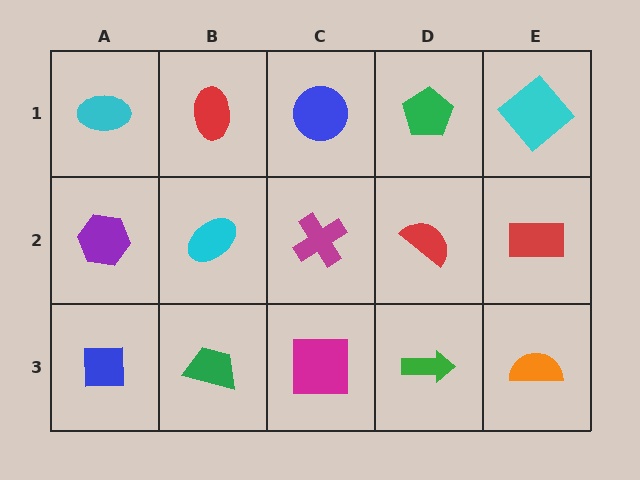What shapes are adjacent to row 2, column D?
A green pentagon (row 1, column D), a green arrow (row 3, column D), a magenta cross (row 2, column C), a red rectangle (row 2, column E).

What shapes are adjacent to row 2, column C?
A blue circle (row 1, column C), a magenta square (row 3, column C), a cyan ellipse (row 2, column B), a red semicircle (row 2, column D).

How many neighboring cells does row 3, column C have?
3.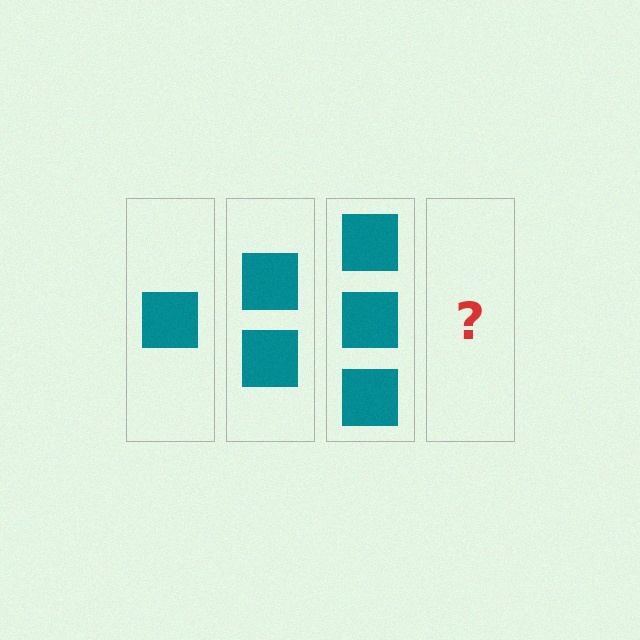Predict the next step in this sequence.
The next step is 4 squares.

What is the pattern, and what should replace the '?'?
The pattern is that each step adds one more square. The '?' should be 4 squares.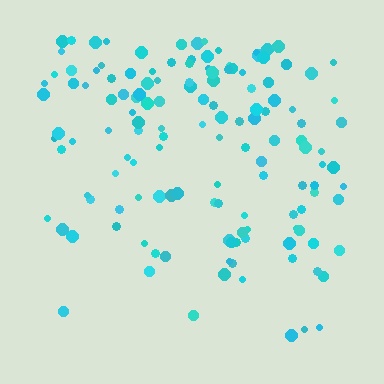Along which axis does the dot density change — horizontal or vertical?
Vertical.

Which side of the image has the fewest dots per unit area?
The bottom.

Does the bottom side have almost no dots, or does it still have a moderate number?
Still a moderate number, just noticeably fewer than the top.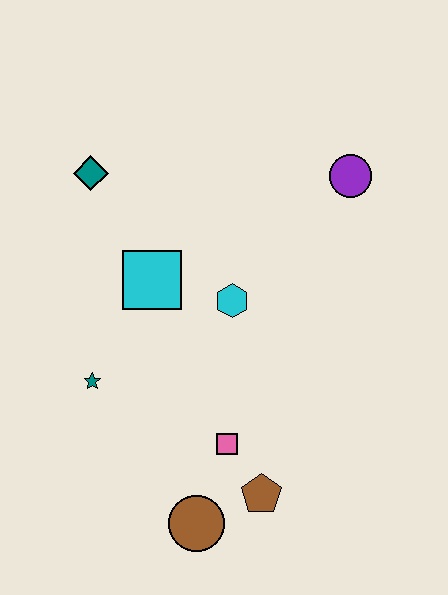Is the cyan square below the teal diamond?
Yes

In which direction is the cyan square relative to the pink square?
The cyan square is above the pink square.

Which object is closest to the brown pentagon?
The pink square is closest to the brown pentagon.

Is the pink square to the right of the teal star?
Yes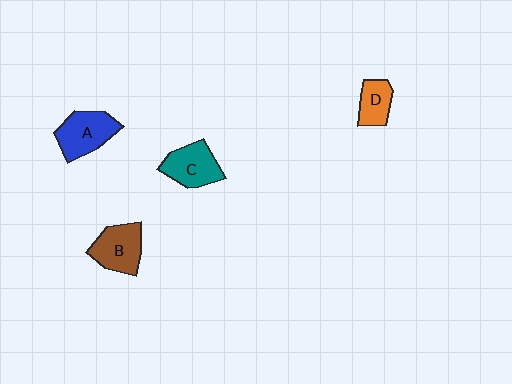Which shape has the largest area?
Shape A (blue).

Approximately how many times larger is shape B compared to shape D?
Approximately 1.5 times.